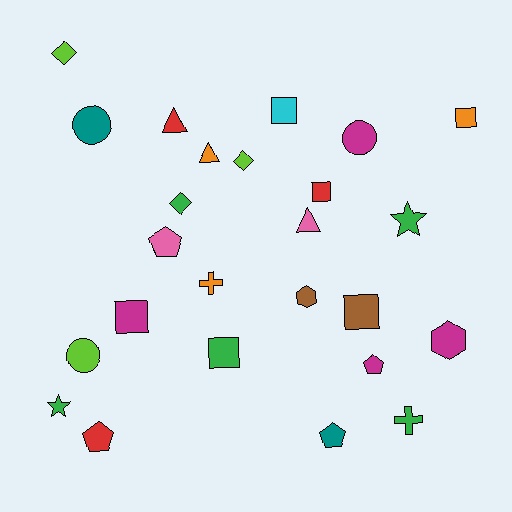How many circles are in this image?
There are 3 circles.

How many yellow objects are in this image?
There are no yellow objects.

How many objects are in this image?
There are 25 objects.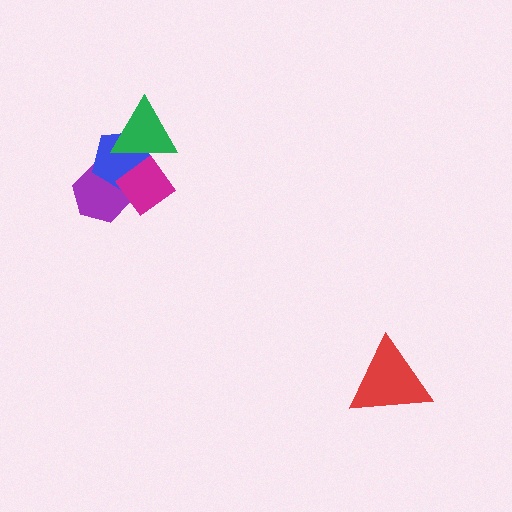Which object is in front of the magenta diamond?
The green triangle is in front of the magenta diamond.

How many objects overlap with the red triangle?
0 objects overlap with the red triangle.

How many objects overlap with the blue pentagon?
3 objects overlap with the blue pentagon.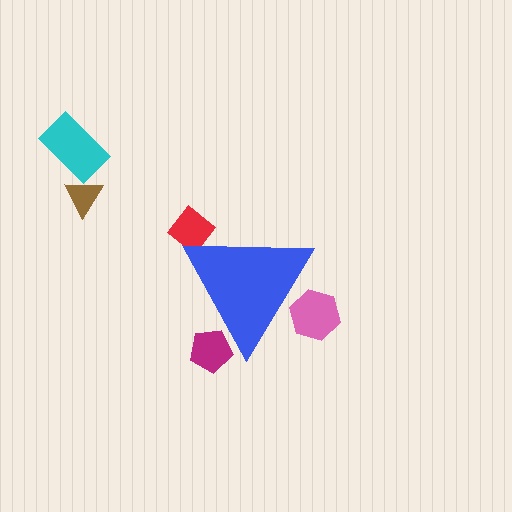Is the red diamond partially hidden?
Yes, the red diamond is partially hidden behind the blue triangle.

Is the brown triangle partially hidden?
No, the brown triangle is fully visible.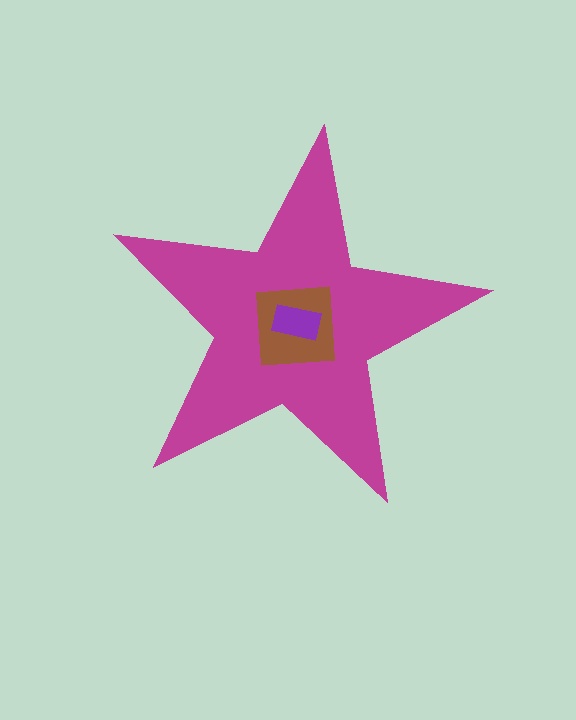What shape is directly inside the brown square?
The purple rectangle.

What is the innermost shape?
The purple rectangle.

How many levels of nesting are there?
3.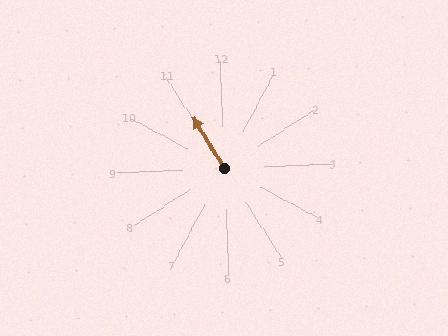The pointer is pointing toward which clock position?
Roughly 11 o'clock.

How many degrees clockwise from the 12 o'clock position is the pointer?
Approximately 331 degrees.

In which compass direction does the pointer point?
Northwest.